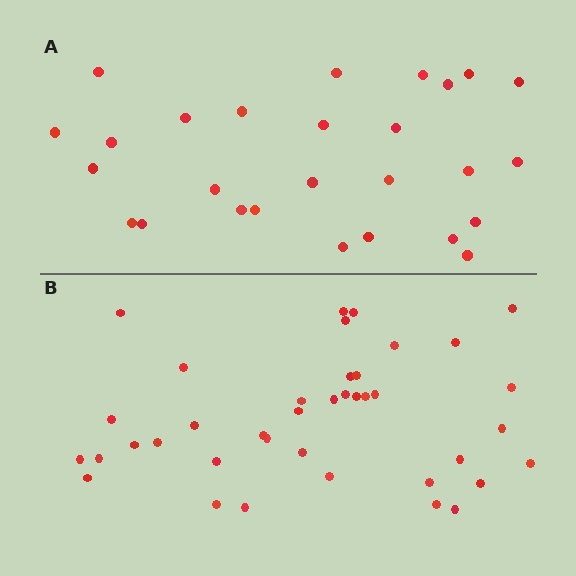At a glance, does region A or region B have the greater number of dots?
Region B (the bottom region) has more dots.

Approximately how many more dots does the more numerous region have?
Region B has roughly 12 or so more dots than region A.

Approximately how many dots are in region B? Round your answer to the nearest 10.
About 40 dots. (The exact count is 39, which rounds to 40.)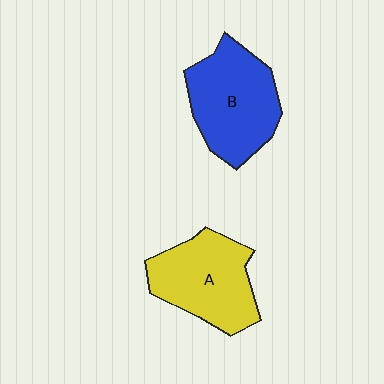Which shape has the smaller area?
Shape A (yellow).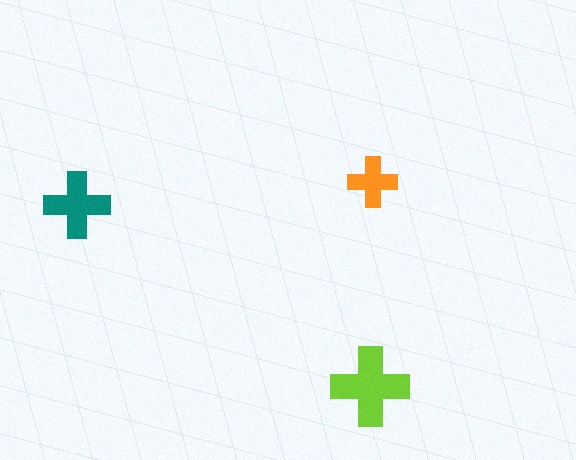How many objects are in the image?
There are 3 objects in the image.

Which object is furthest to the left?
The teal cross is leftmost.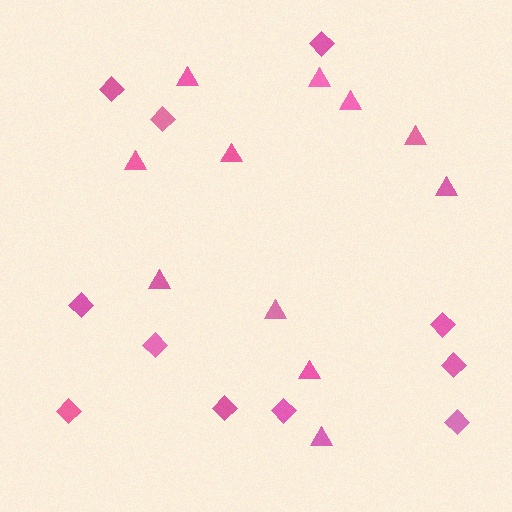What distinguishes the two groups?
There are 2 groups: one group of diamonds (11) and one group of triangles (11).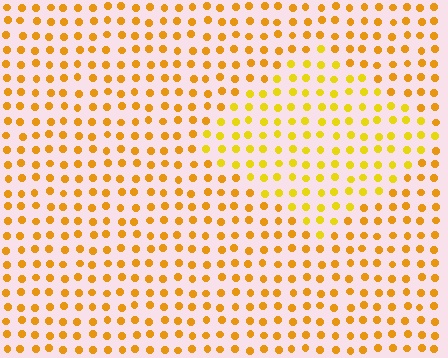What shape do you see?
I see a diamond.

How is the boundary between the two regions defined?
The boundary is defined purely by a slight shift in hue (about 19 degrees). Spacing, size, and orientation are identical on both sides.